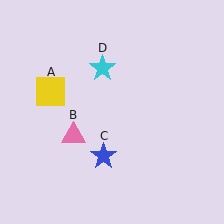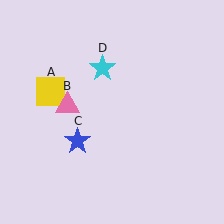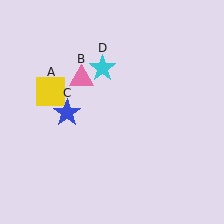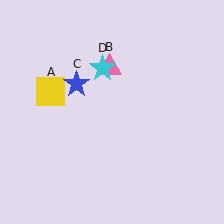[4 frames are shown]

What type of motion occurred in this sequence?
The pink triangle (object B), blue star (object C) rotated clockwise around the center of the scene.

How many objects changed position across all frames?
2 objects changed position: pink triangle (object B), blue star (object C).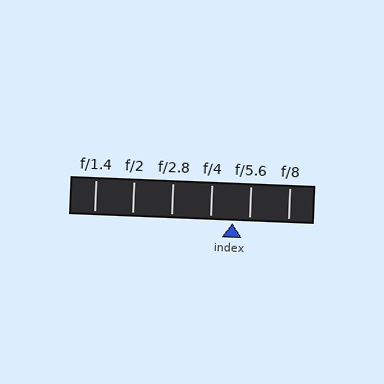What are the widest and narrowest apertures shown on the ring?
The widest aperture shown is f/1.4 and the narrowest is f/8.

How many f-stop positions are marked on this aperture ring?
There are 6 f-stop positions marked.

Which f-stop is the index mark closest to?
The index mark is closest to f/5.6.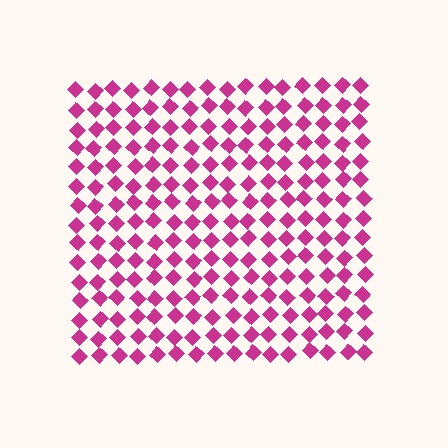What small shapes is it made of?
It is made of small diamonds.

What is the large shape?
The large shape is a square.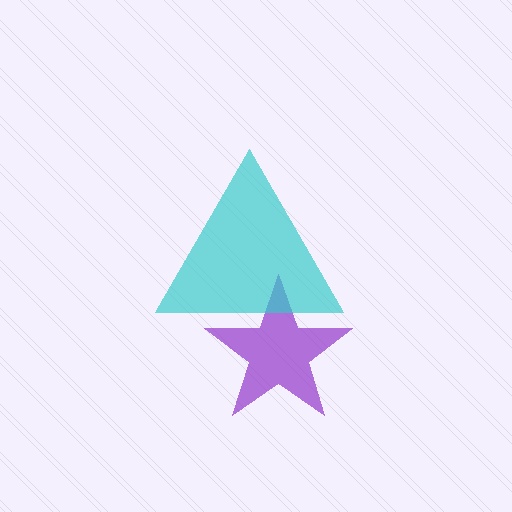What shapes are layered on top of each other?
The layered shapes are: a purple star, a cyan triangle.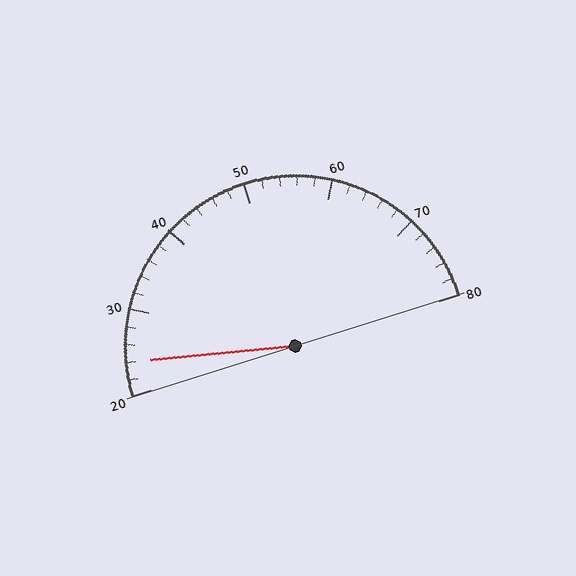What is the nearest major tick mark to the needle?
The nearest major tick mark is 20.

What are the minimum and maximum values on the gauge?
The gauge ranges from 20 to 80.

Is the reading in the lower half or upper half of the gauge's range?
The reading is in the lower half of the range (20 to 80).